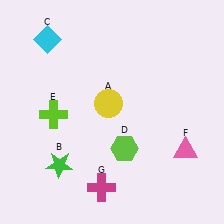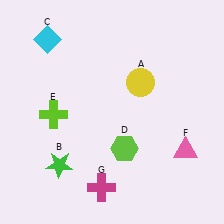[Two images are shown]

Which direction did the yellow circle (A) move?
The yellow circle (A) moved right.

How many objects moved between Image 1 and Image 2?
1 object moved between the two images.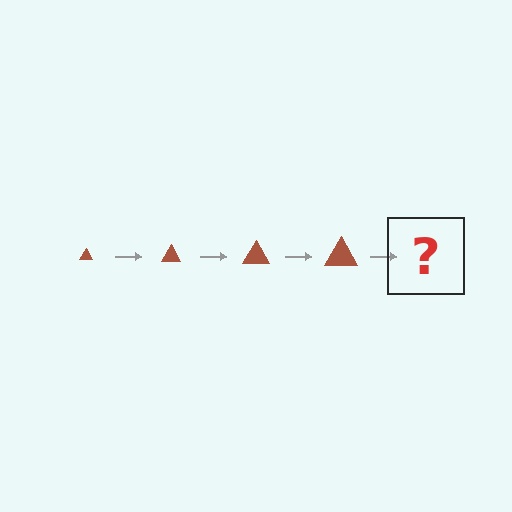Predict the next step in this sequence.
The next step is a brown triangle, larger than the previous one.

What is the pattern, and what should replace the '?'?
The pattern is that the triangle gets progressively larger each step. The '?' should be a brown triangle, larger than the previous one.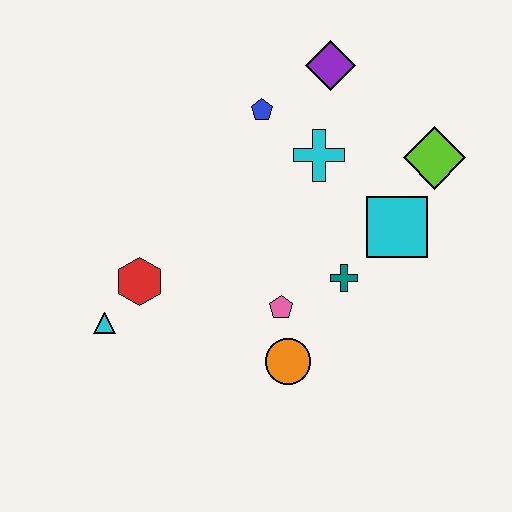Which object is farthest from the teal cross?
The cyan triangle is farthest from the teal cross.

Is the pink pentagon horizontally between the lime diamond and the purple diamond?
No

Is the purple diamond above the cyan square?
Yes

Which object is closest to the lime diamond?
The cyan square is closest to the lime diamond.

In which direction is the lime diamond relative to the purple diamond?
The lime diamond is to the right of the purple diamond.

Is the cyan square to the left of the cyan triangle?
No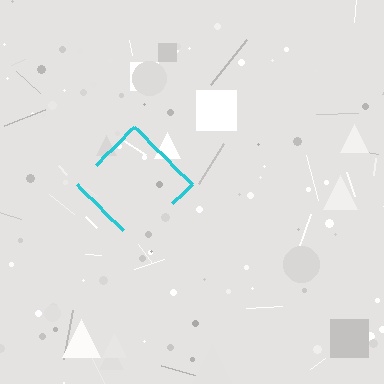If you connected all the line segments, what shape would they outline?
They would outline a diamond.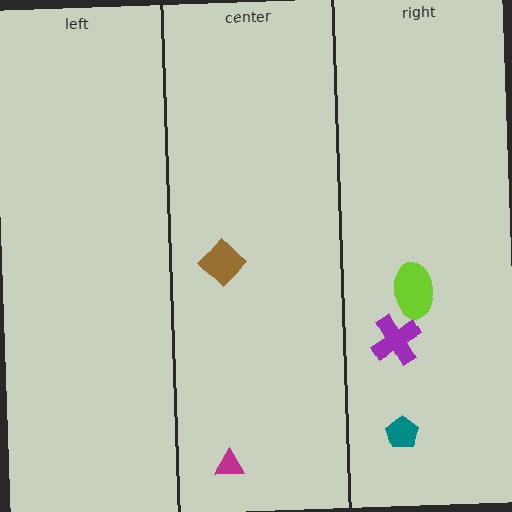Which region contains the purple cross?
The right region.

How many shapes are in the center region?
2.